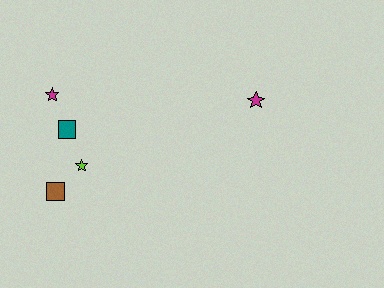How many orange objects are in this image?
There are no orange objects.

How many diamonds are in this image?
There are no diamonds.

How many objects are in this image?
There are 5 objects.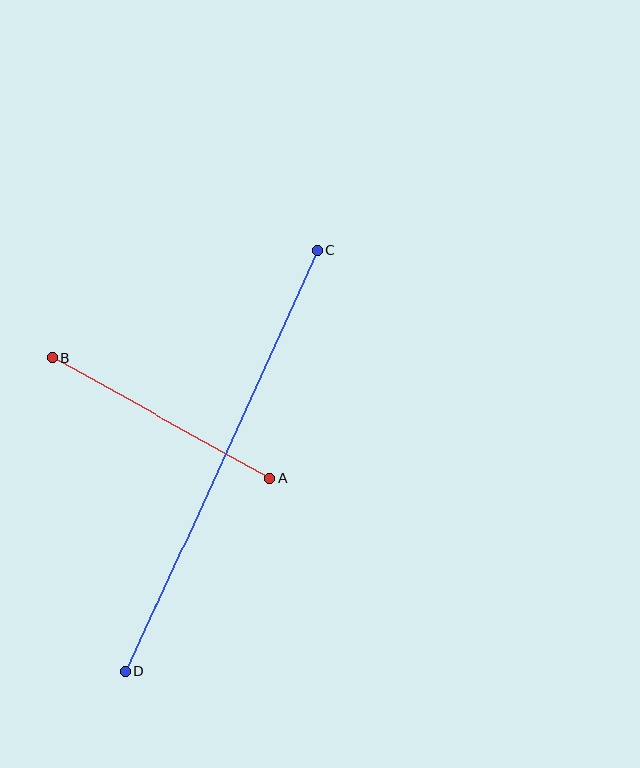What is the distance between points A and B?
The distance is approximately 248 pixels.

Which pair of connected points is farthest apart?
Points C and D are farthest apart.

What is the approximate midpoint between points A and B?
The midpoint is at approximately (161, 418) pixels.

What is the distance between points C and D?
The distance is approximately 464 pixels.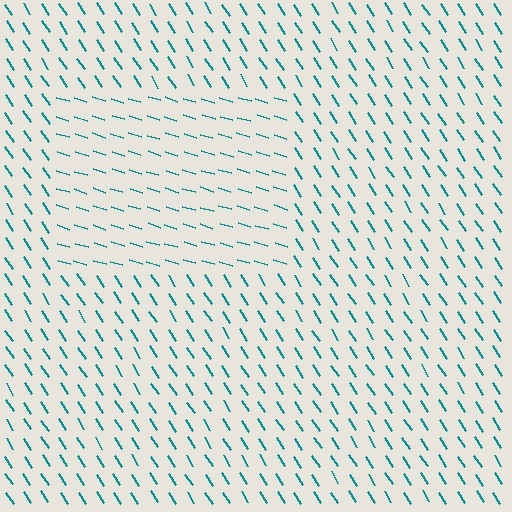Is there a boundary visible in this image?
Yes, there is a texture boundary formed by a change in line orientation.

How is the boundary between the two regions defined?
The boundary is defined purely by a change in line orientation (approximately 40 degrees difference). All lines are the same color and thickness.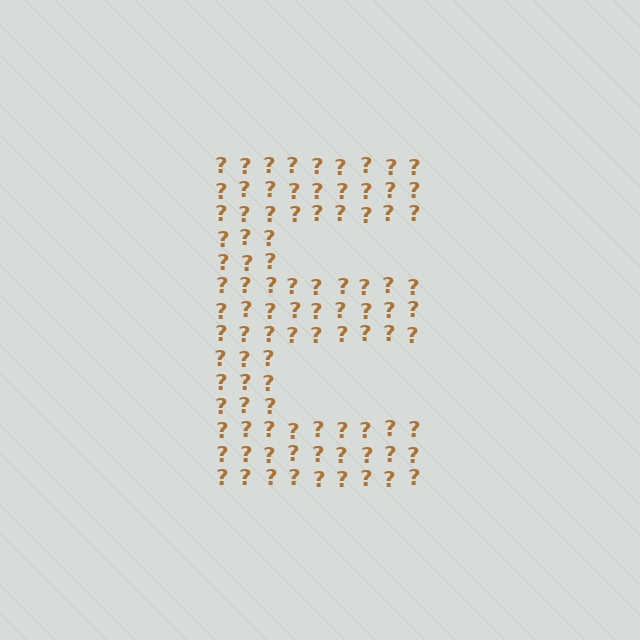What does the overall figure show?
The overall figure shows the letter E.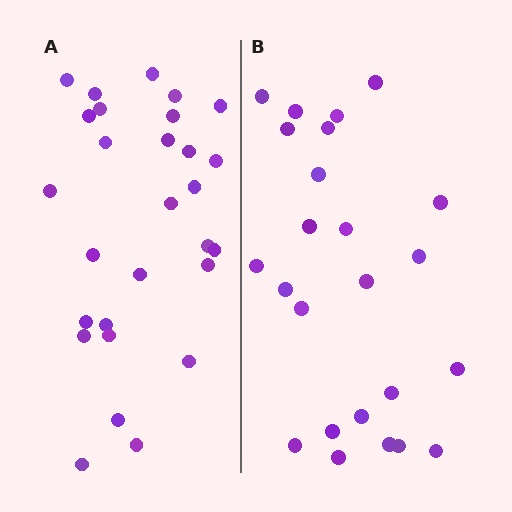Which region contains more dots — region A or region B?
Region A (the left region) has more dots.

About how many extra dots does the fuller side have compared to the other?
Region A has about 4 more dots than region B.